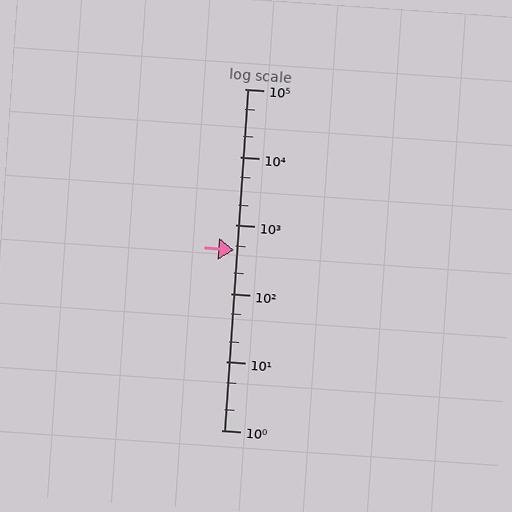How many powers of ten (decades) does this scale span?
The scale spans 5 decades, from 1 to 100000.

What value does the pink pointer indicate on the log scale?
The pointer indicates approximately 440.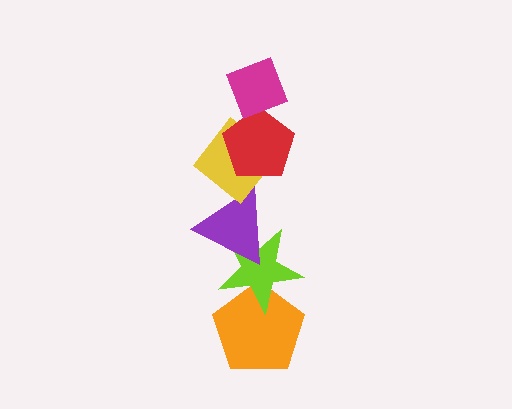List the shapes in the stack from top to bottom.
From top to bottom: the magenta diamond, the red pentagon, the yellow diamond, the purple triangle, the lime star, the orange pentagon.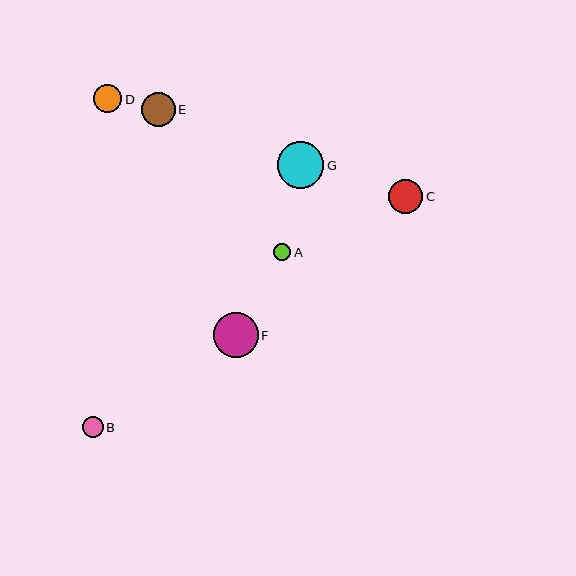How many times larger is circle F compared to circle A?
Circle F is approximately 2.6 times the size of circle A.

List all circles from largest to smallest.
From largest to smallest: G, F, C, E, D, B, A.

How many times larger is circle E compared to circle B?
Circle E is approximately 1.6 times the size of circle B.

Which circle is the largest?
Circle G is the largest with a size of approximately 46 pixels.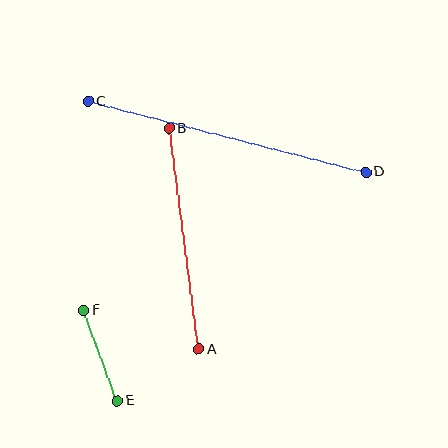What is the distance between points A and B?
The distance is approximately 223 pixels.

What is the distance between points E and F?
The distance is approximately 96 pixels.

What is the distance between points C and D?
The distance is approximately 287 pixels.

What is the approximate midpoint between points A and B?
The midpoint is at approximately (184, 239) pixels.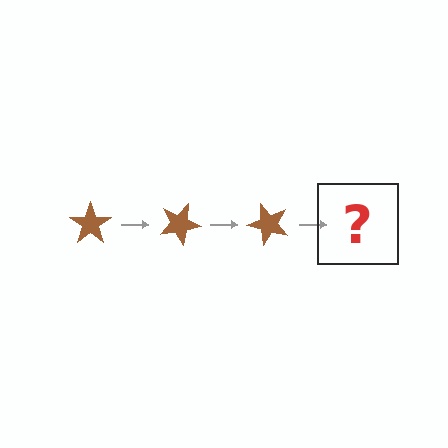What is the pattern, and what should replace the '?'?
The pattern is that the star rotates 25 degrees each step. The '?' should be a brown star rotated 75 degrees.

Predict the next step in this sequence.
The next step is a brown star rotated 75 degrees.